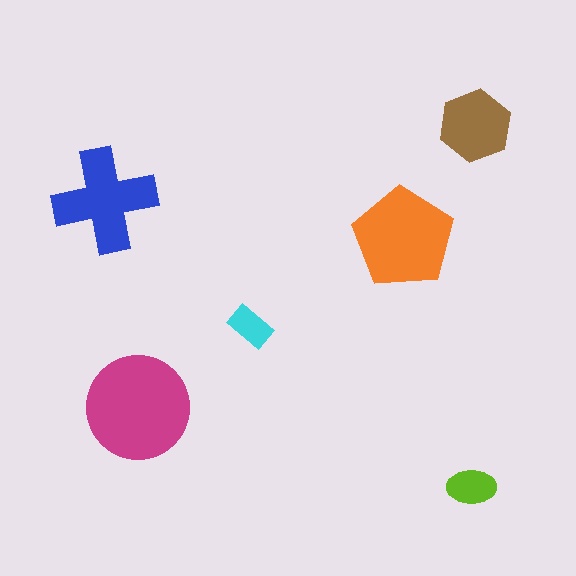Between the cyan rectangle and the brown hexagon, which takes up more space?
The brown hexagon.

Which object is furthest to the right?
The brown hexagon is rightmost.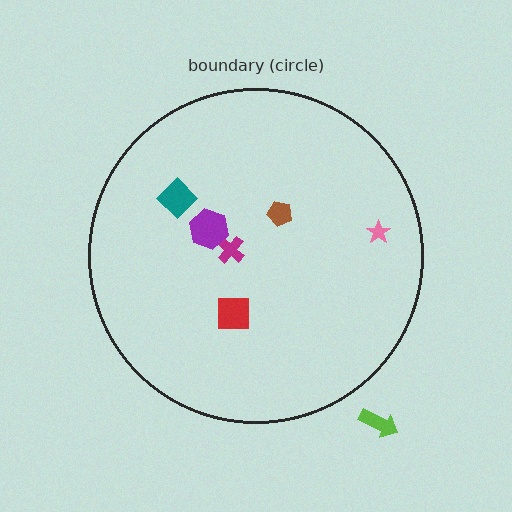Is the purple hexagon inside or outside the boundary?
Inside.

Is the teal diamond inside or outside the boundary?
Inside.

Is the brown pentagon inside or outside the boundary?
Inside.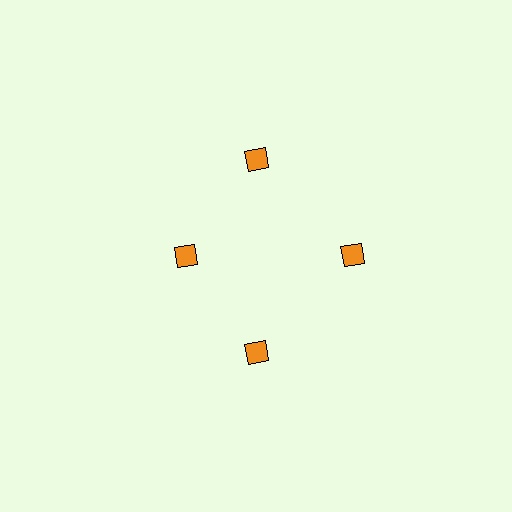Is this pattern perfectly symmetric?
No. The 4 orange diamonds are arranged in a ring, but one element near the 9 o'clock position is pulled inward toward the center, breaking the 4-fold rotational symmetry.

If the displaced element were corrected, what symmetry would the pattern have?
It would have 4-fold rotational symmetry — the pattern would map onto itself every 90 degrees.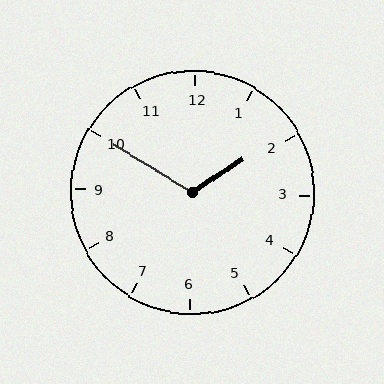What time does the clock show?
1:50.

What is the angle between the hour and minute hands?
Approximately 115 degrees.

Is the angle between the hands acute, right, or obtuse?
It is obtuse.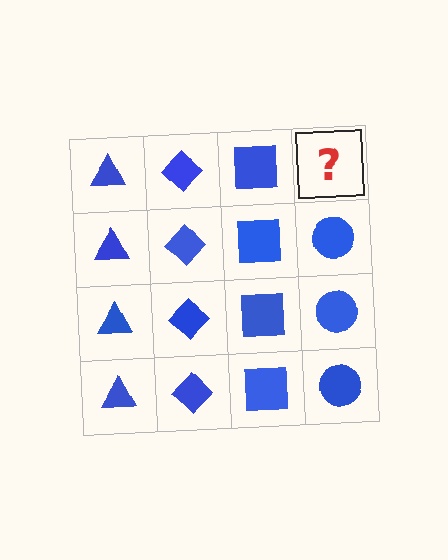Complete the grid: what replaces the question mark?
The question mark should be replaced with a blue circle.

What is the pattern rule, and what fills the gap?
The rule is that each column has a consistent shape. The gap should be filled with a blue circle.